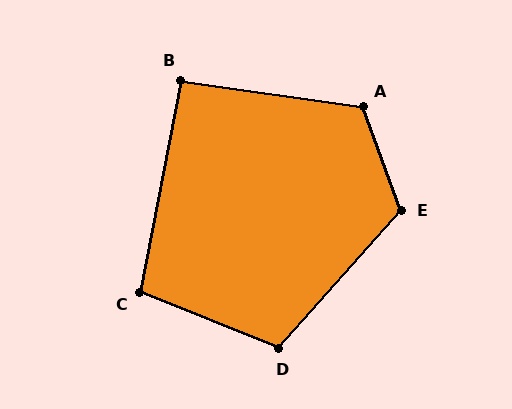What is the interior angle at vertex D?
Approximately 110 degrees (obtuse).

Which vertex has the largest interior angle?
E, at approximately 118 degrees.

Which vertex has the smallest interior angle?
B, at approximately 93 degrees.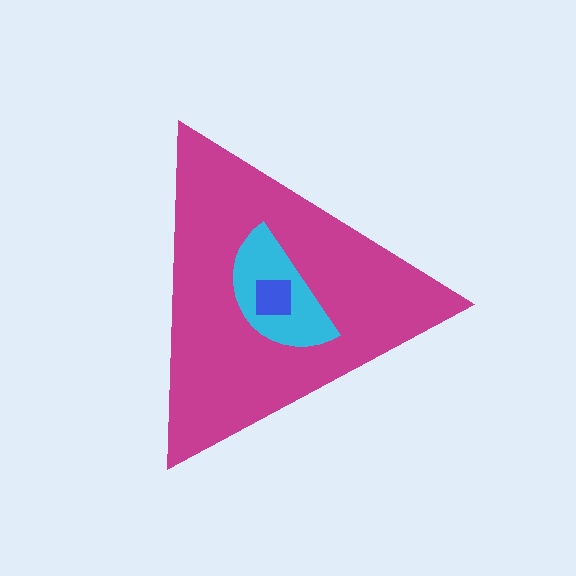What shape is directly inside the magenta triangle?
The cyan semicircle.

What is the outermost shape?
The magenta triangle.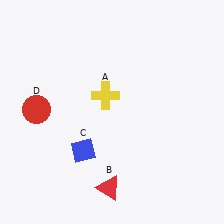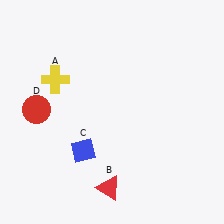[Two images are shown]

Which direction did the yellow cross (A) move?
The yellow cross (A) moved left.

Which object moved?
The yellow cross (A) moved left.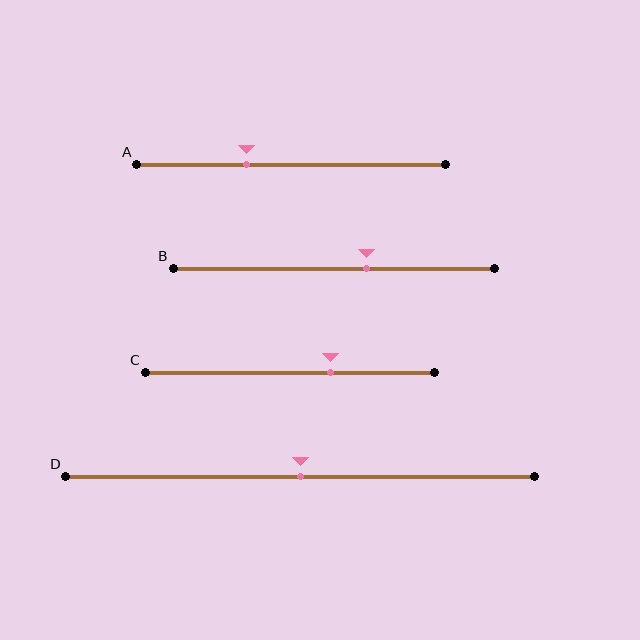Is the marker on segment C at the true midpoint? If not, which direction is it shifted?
No, the marker on segment C is shifted to the right by about 14% of the segment length.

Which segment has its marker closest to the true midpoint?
Segment D has its marker closest to the true midpoint.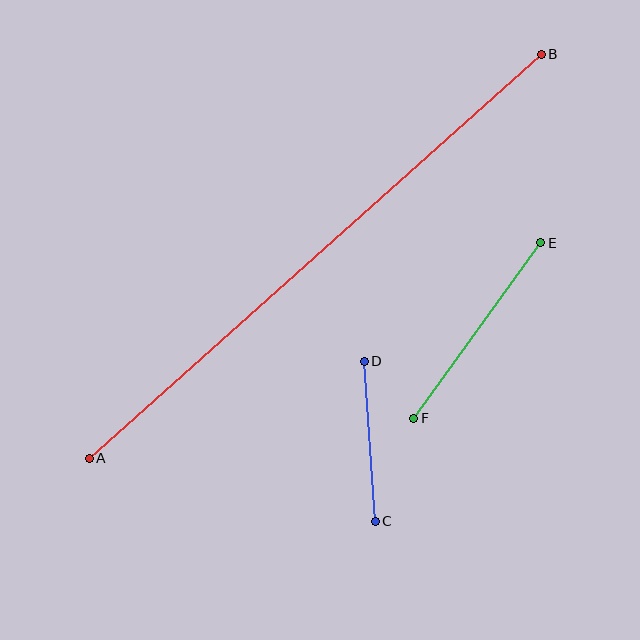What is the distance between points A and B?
The distance is approximately 606 pixels.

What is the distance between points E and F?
The distance is approximately 216 pixels.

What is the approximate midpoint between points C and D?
The midpoint is at approximately (370, 441) pixels.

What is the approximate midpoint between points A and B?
The midpoint is at approximately (315, 256) pixels.